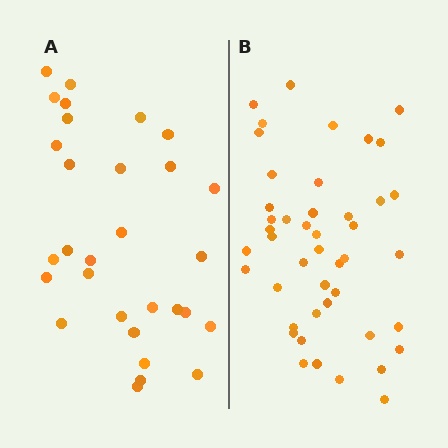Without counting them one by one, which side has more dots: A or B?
Region B (the right region) has more dots.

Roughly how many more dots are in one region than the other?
Region B has approximately 15 more dots than region A.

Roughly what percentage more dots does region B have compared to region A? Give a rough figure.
About 50% more.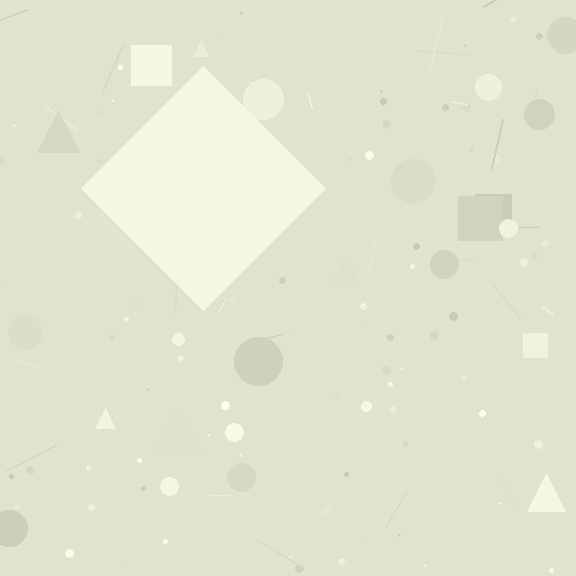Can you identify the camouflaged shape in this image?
The camouflaged shape is a diamond.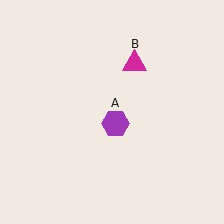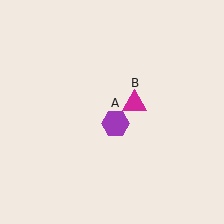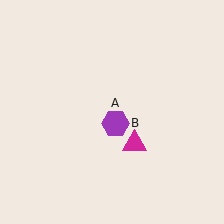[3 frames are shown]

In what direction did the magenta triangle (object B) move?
The magenta triangle (object B) moved down.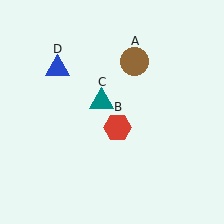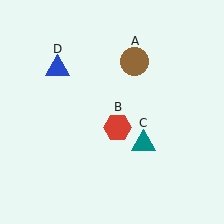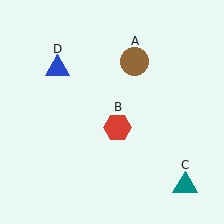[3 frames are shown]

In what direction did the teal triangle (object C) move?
The teal triangle (object C) moved down and to the right.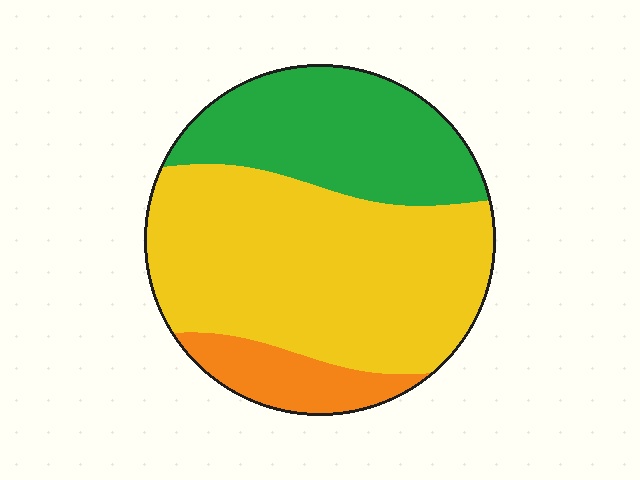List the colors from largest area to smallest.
From largest to smallest: yellow, green, orange.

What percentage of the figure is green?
Green takes up between a quarter and a half of the figure.